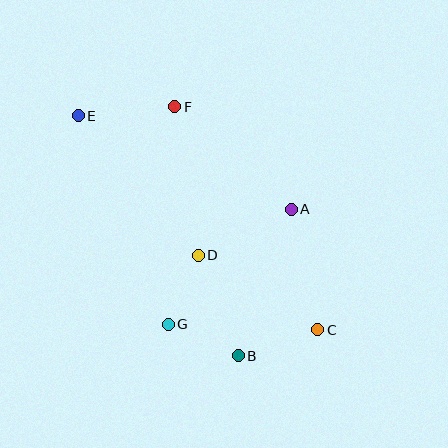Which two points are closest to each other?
Points D and G are closest to each other.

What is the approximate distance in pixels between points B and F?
The distance between B and F is approximately 257 pixels.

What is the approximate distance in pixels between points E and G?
The distance between E and G is approximately 227 pixels.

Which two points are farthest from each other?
Points C and E are farthest from each other.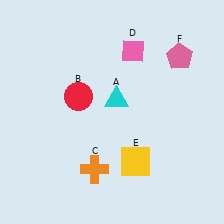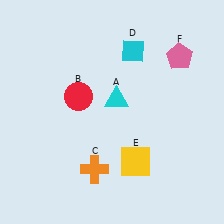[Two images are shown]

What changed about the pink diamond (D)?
In Image 1, D is pink. In Image 2, it changed to cyan.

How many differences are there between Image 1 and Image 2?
There is 1 difference between the two images.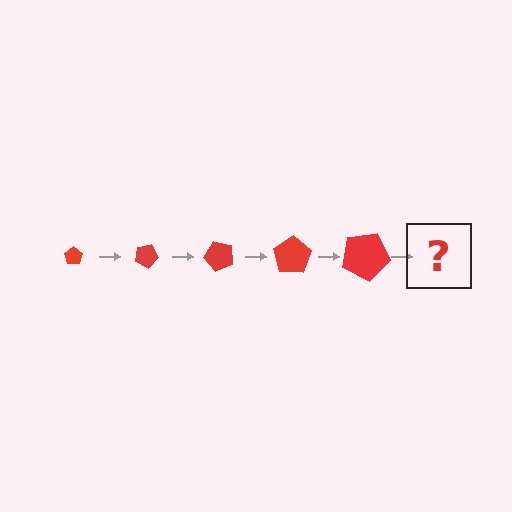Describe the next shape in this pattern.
It should be a pentagon, larger than the previous one and rotated 125 degrees from the start.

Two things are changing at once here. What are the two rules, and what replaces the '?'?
The two rules are that the pentagon grows larger each step and it rotates 25 degrees each step. The '?' should be a pentagon, larger than the previous one and rotated 125 degrees from the start.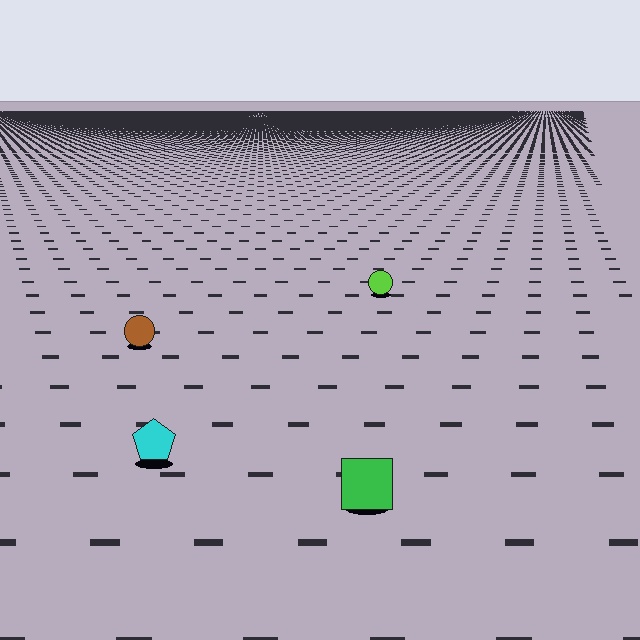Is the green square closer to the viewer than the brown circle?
Yes. The green square is closer — you can tell from the texture gradient: the ground texture is coarser near it.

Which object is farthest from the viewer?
The lime circle is farthest from the viewer. It appears smaller and the ground texture around it is denser.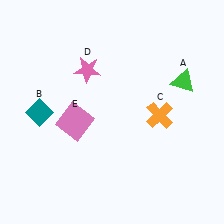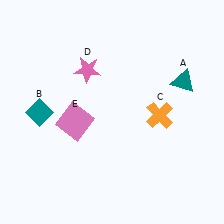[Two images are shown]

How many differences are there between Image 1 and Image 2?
There is 1 difference between the two images.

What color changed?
The triangle (A) changed from green in Image 1 to teal in Image 2.